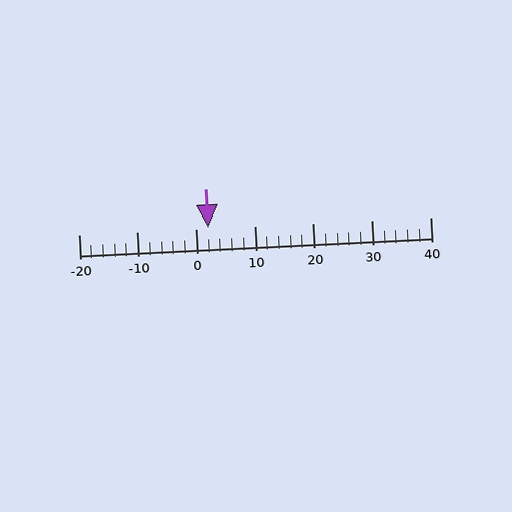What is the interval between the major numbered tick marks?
The major tick marks are spaced 10 units apart.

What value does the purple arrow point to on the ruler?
The purple arrow points to approximately 2.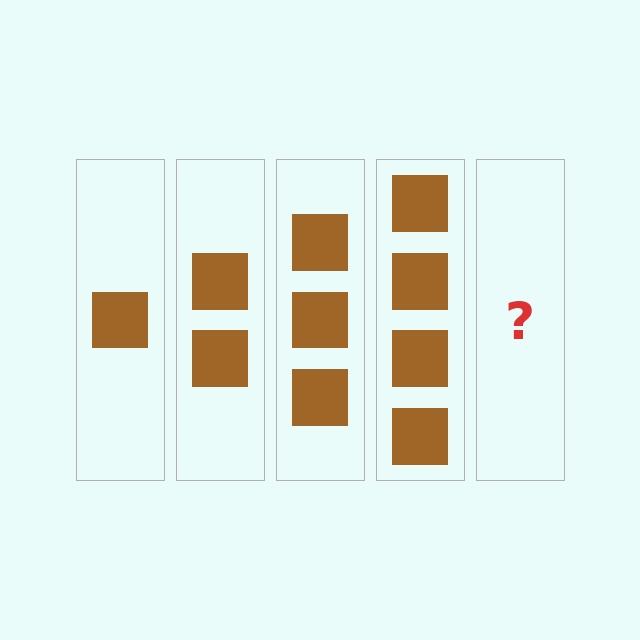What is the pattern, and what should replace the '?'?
The pattern is that each step adds one more square. The '?' should be 5 squares.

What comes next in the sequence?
The next element should be 5 squares.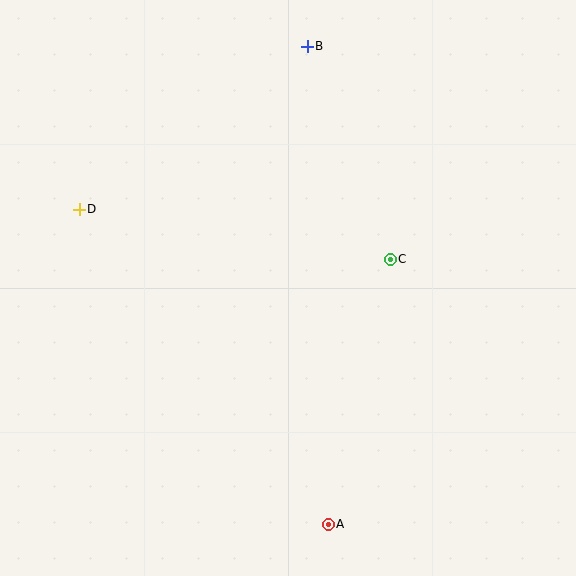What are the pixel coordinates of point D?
Point D is at (79, 209).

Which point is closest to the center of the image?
Point C at (390, 259) is closest to the center.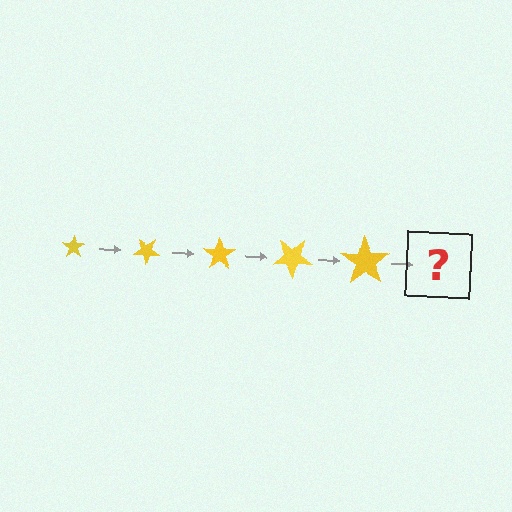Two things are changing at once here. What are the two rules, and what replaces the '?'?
The two rules are that the star grows larger each step and it rotates 35 degrees each step. The '?' should be a star, larger than the previous one and rotated 175 degrees from the start.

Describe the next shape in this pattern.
It should be a star, larger than the previous one and rotated 175 degrees from the start.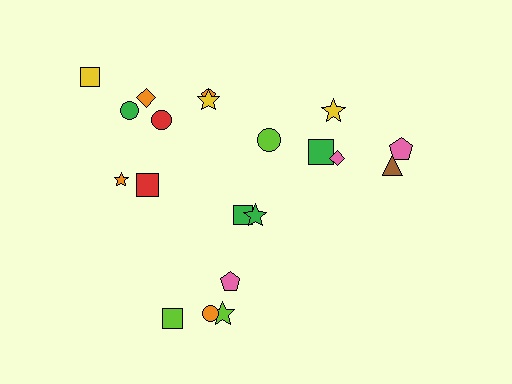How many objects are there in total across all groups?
There are 20 objects.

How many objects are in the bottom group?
There are 6 objects.